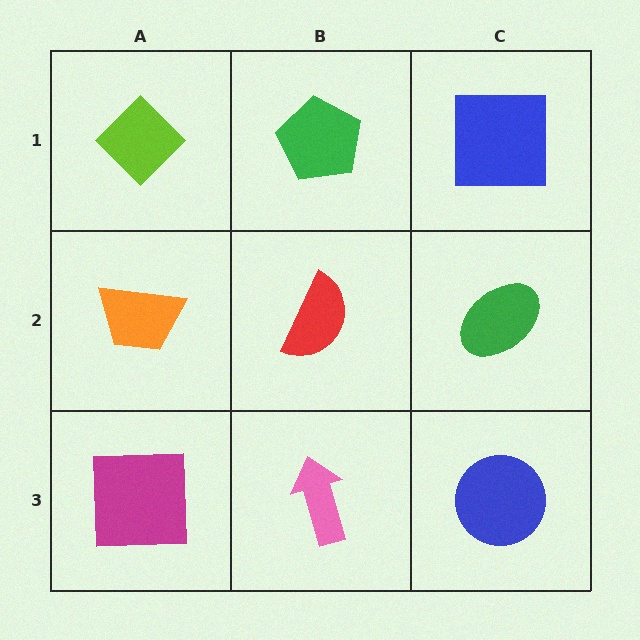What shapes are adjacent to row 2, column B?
A green pentagon (row 1, column B), a pink arrow (row 3, column B), an orange trapezoid (row 2, column A), a green ellipse (row 2, column C).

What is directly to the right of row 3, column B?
A blue circle.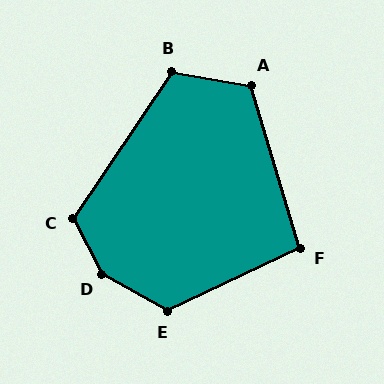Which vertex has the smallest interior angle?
F, at approximately 99 degrees.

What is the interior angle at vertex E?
Approximately 125 degrees (obtuse).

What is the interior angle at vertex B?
Approximately 114 degrees (obtuse).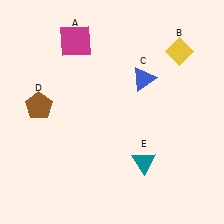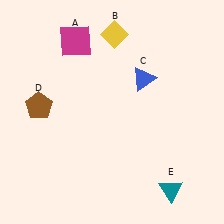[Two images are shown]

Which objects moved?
The objects that moved are: the yellow diamond (B), the teal triangle (E).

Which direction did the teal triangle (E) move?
The teal triangle (E) moved down.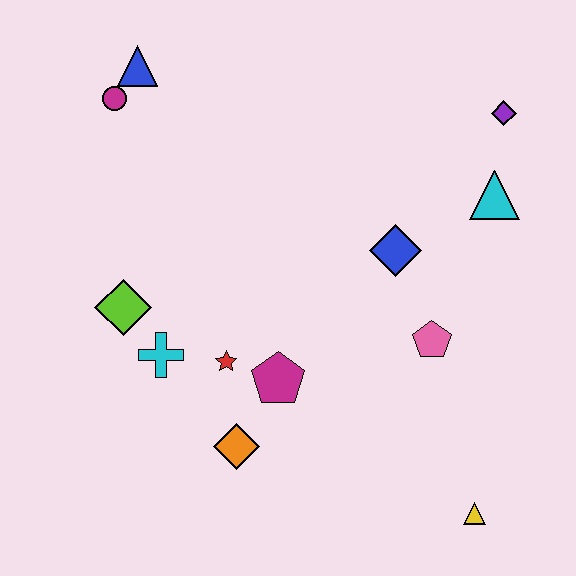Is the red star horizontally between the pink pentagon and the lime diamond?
Yes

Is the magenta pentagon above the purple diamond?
No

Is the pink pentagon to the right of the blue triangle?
Yes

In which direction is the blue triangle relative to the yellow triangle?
The blue triangle is above the yellow triangle.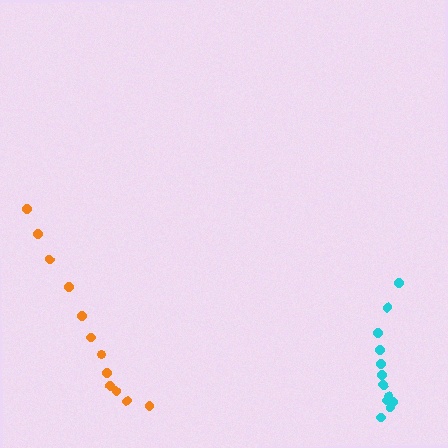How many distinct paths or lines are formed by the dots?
There are 2 distinct paths.